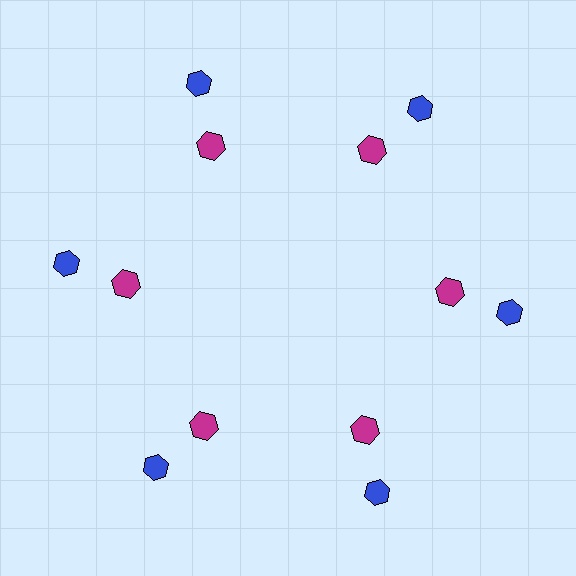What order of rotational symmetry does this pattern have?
This pattern has 6-fold rotational symmetry.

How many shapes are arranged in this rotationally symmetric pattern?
There are 12 shapes, arranged in 6 groups of 2.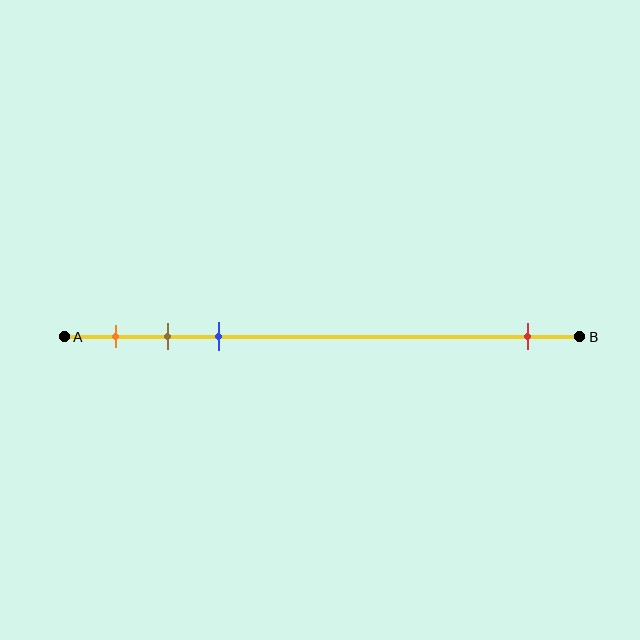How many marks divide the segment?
There are 4 marks dividing the segment.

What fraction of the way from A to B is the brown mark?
The brown mark is approximately 20% (0.2) of the way from A to B.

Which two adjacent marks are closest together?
The brown and blue marks are the closest adjacent pair.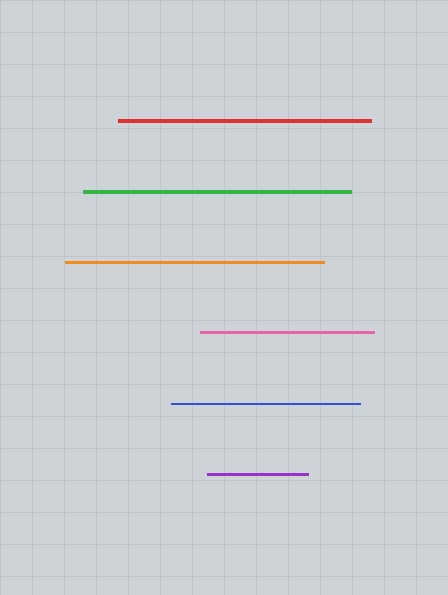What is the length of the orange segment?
The orange segment is approximately 258 pixels long.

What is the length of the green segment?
The green segment is approximately 268 pixels long.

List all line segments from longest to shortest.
From longest to shortest: green, orange, red, blue, pink, purple.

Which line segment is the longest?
The green line is the longest at approximately 268 pixels.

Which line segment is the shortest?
The purple line is the shortest at approximately 101 pixels.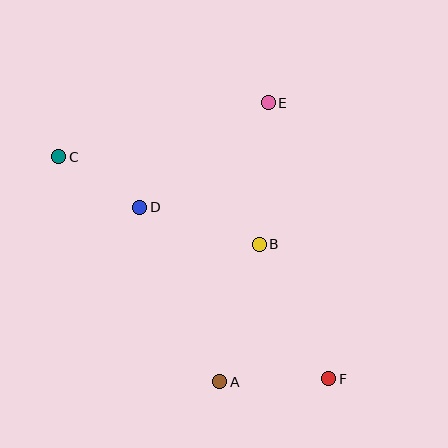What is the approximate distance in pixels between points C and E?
The distance between C and E is approximately 217 pixels.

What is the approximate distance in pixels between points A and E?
The distance between A and E is approximately 283 pixels.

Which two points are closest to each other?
Points C and D are closest to each other.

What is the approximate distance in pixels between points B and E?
The distance between B and E is approximately 142 pixels.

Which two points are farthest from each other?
Points C and F are farthest from each other.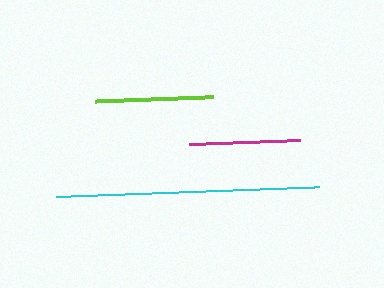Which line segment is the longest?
The cyan line is the longest at approximately 263 pixels.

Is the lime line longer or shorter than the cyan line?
The cyan line is longer than the lime line.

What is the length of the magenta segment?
The magenta segment is approximately 111 pixels long.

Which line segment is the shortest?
The magenta line is the shortest at approximately 111 pixels.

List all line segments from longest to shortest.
From longest to shortest: cyan, lime, magenta.